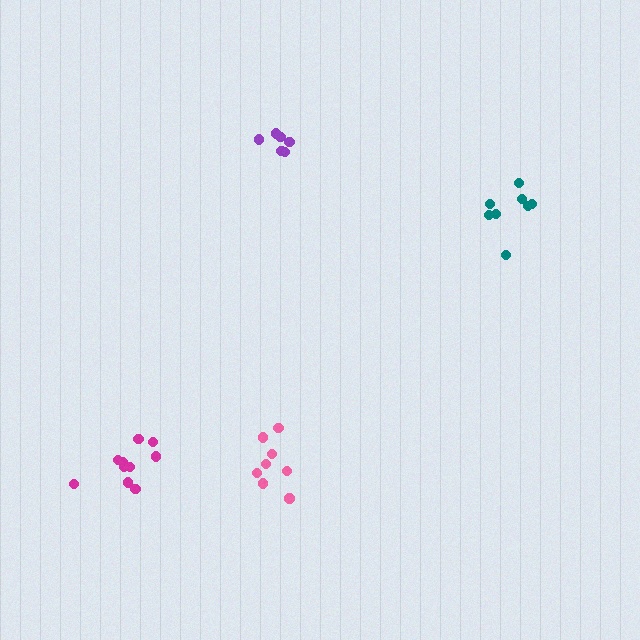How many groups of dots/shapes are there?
There are 4 groups.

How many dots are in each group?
Group 1: 6 dots, Group 2: 8 dots, Group 3: 8 dots, Group 4: 10 dots (32 total).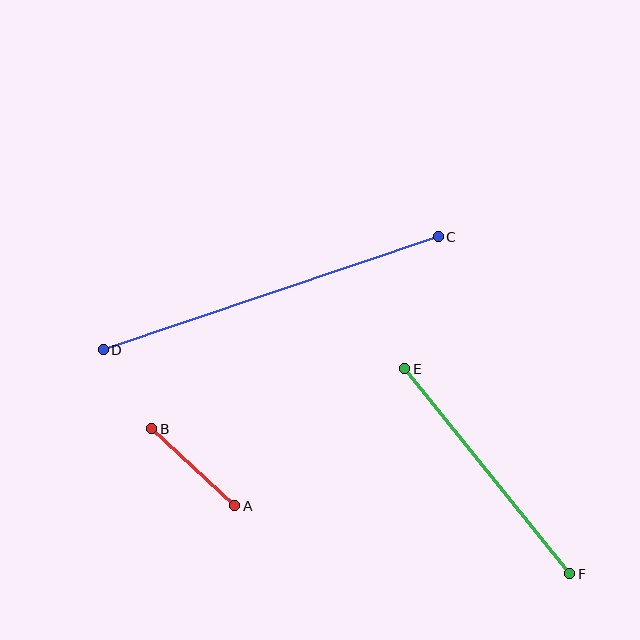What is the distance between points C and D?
The distance is approximately 354 pixels.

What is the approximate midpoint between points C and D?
The midpoint is at approximately (271, 293) pixels.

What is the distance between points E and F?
The distance is approximately 263 pixels.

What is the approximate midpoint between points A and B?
The midpoint is at approximately (193, 467) pixels.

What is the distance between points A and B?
The distance is approximately 113 pixels.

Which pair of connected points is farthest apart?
Points C and D are farthest apart.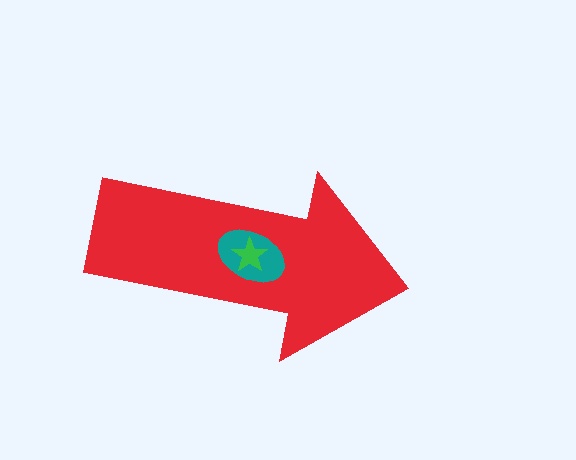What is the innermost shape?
The green star.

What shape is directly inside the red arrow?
The teal ellipse.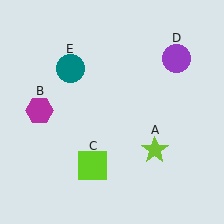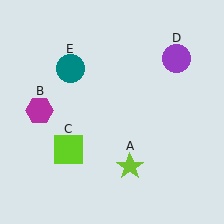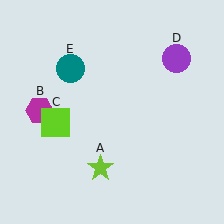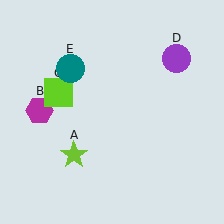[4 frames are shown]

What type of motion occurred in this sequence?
The lime star (object A), lime square (object C) rotated clockwise around the center of the scene.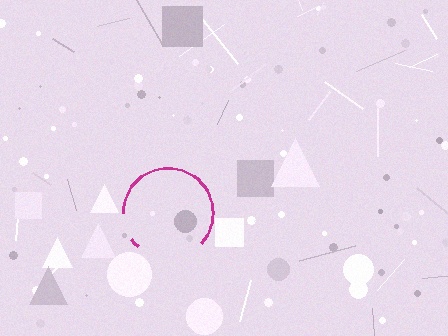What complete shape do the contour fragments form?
The contour fragments form a circle.